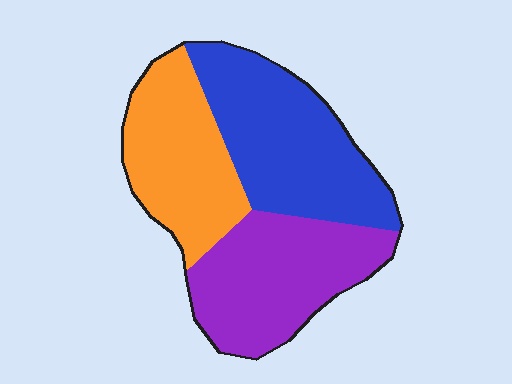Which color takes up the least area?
Orange, at roughly 30%.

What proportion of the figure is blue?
Blue takes up about three eighths (3/8) of the figure.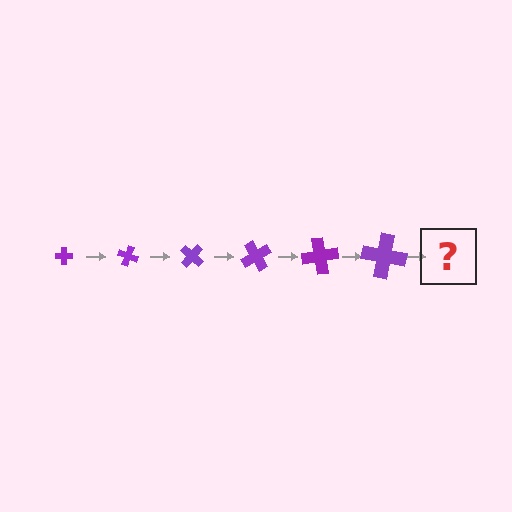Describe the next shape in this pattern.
It should be a cross, larger than the previous one and rotated 120 degrees from the start.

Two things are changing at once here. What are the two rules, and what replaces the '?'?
The two rules are that the cross grows larger each step and it rotates 20 degrees each step. The '?' should be a cross, larger than the previous one and rotated 120 degrees from the start.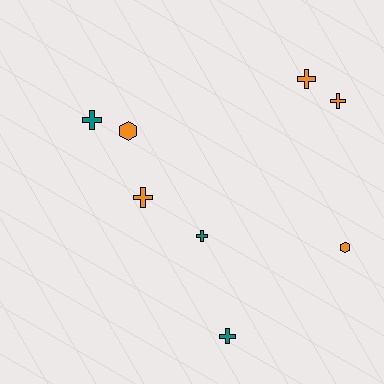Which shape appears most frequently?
Cross, with 6 objects.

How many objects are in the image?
There are 8 objects.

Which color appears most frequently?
Orange, with 5 objects.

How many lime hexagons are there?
There are no lime hexagons.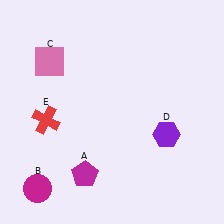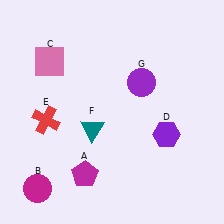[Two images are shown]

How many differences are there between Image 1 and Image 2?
There are 2 differences between the two images.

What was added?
A teal triangle (F), a purple circle (G) were added in Image 2.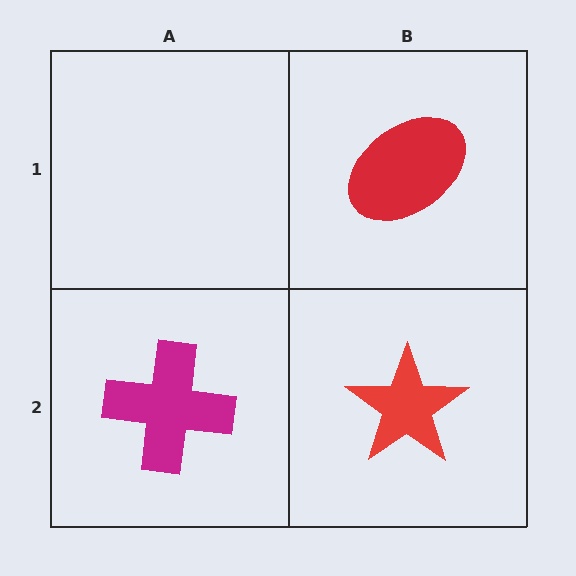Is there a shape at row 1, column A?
No, that cell is empty.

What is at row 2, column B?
A red star.